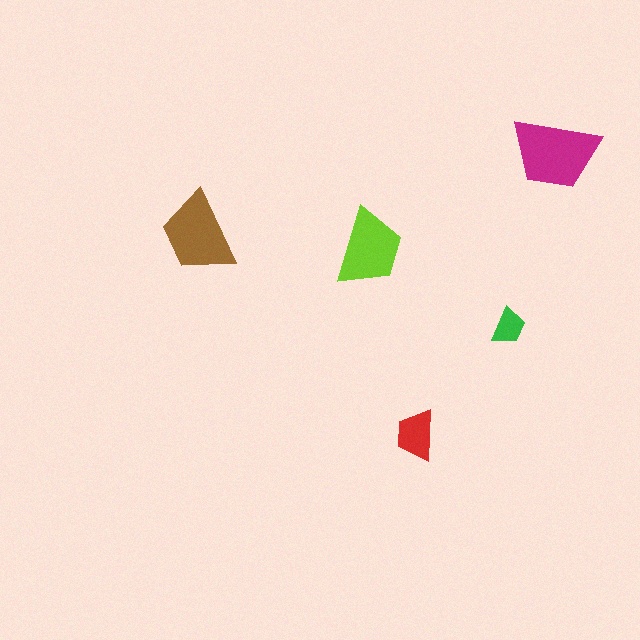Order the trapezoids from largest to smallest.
the magenta one, the brown one, the lime one, the red one, the green one.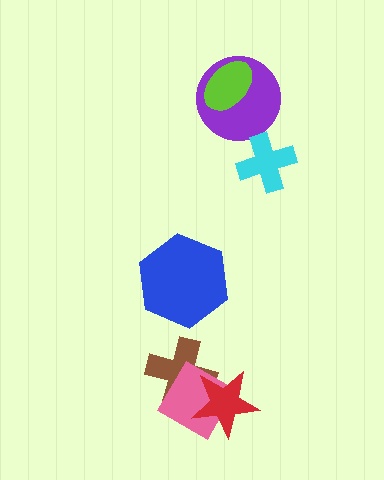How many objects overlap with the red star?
2 objects overlap with the red star.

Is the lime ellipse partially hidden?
No, no other shape covers it.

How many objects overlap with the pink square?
2 objects overlap with the pink square.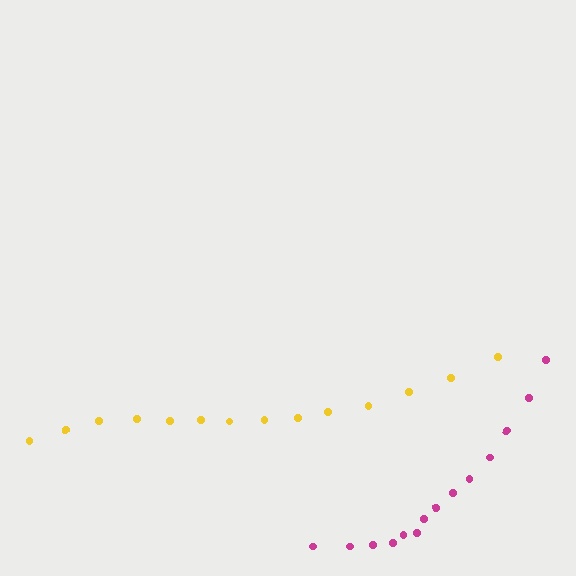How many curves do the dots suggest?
There are 2 distinct paths.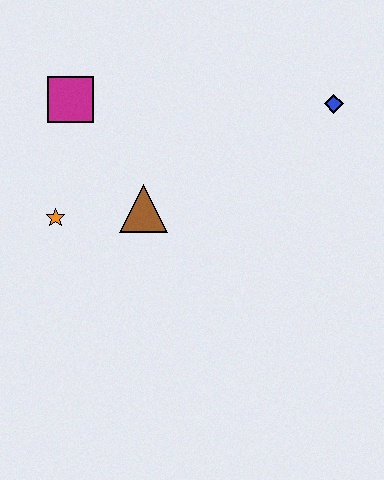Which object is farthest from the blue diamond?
The orange star is farthest from the blue diamond.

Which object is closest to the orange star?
The brown triangle is closest to the orange star.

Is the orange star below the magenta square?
Yes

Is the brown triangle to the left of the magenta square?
No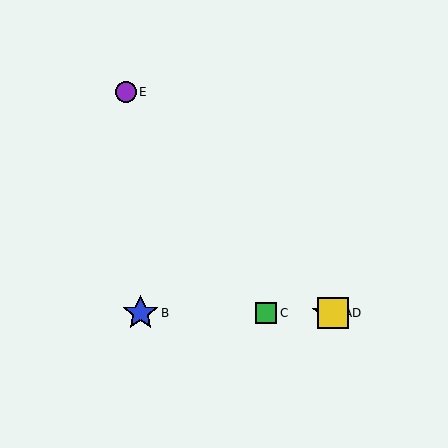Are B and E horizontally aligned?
No, B is at y≈313 and E is at y≈92.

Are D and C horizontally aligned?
Yes, both are at y≈313.